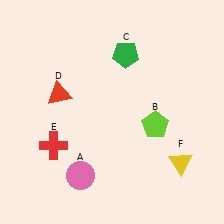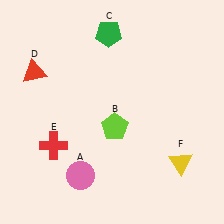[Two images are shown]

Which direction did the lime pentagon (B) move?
The lime pentagon (B) moved left.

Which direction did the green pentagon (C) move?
The green pentagon (C) moved up.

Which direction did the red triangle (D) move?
The red triangle (D) moved left.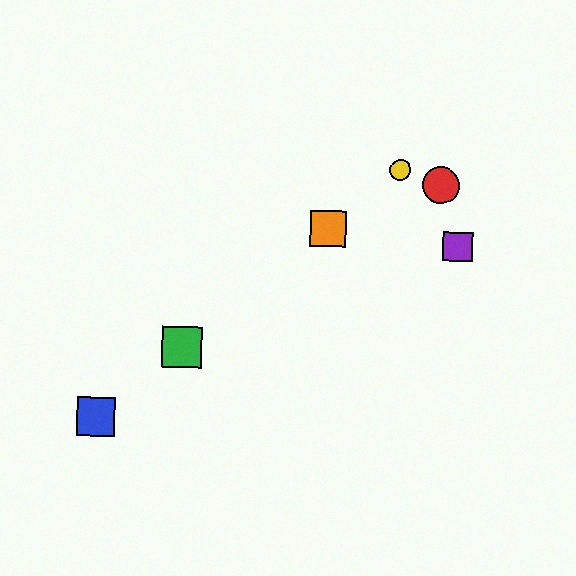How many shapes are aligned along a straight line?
4 shapes (the blue square, the green square, the yellow circle, the orange square) are aligned along a straight line.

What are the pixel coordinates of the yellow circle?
The yellow circle is at (400, 170).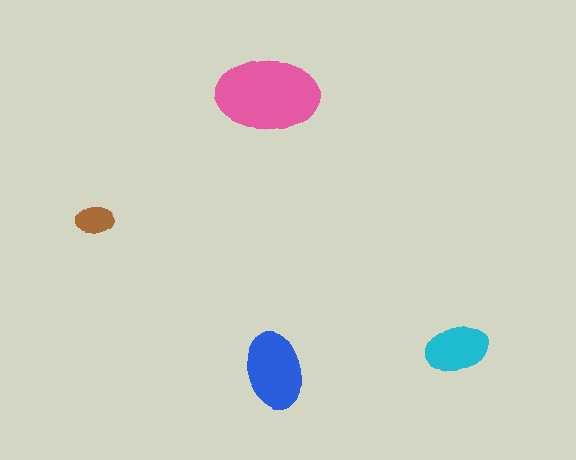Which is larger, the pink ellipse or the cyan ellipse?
The pink one.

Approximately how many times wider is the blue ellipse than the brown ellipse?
About 2 times wider.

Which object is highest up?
The pink ellipse is topmost.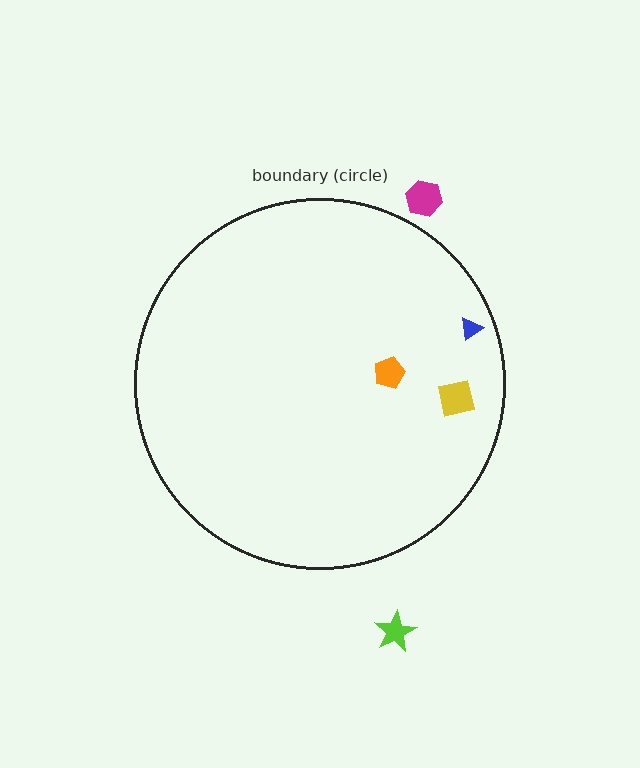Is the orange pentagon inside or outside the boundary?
Inside.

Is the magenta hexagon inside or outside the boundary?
Outside.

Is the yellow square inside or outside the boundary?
Inside.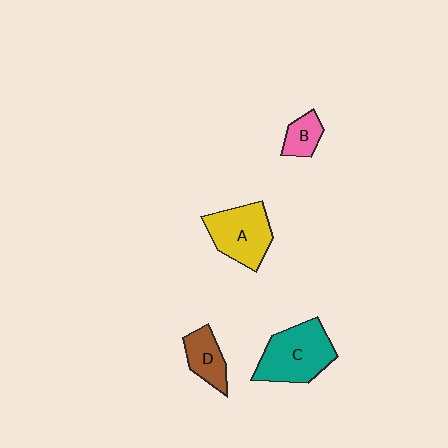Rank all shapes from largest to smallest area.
From largest to smallest: C (teal), A (yellow), D (brown), B (pink).